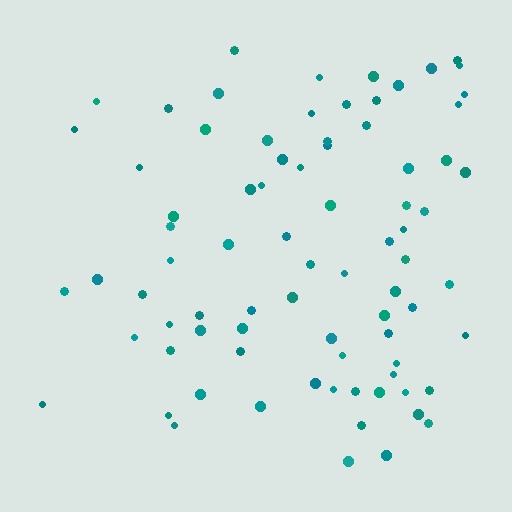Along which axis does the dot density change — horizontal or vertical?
Horizontal.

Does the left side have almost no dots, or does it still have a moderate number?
Still a moderate number, just noticeably fewer than the right.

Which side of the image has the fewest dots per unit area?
The left.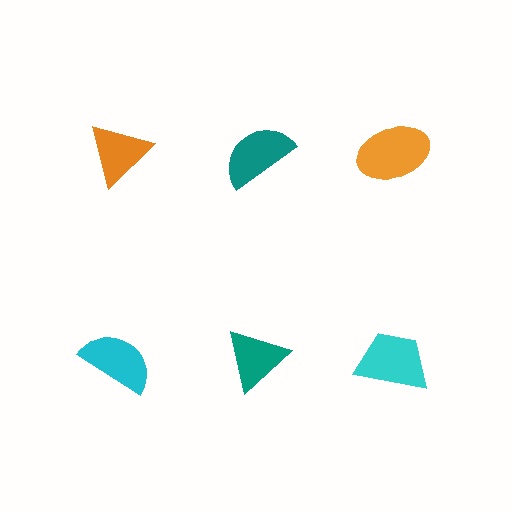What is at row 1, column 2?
A teal semicircle.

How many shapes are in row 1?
3 shapes.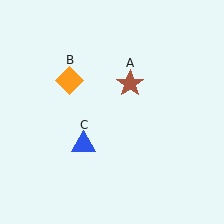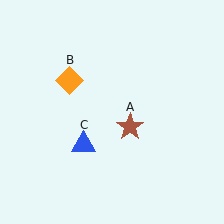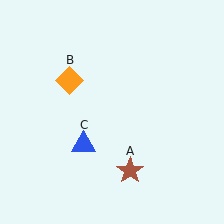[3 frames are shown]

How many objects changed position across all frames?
1 object changed position: brown star (object A).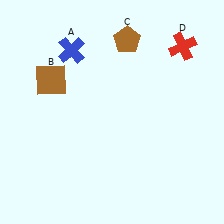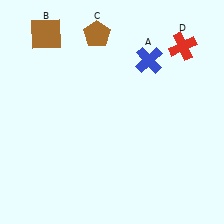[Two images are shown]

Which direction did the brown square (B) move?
The brown square (B) moved up.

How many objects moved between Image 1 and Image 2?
3 objects moved between the two images.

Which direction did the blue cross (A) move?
The blue cross (A) moved right.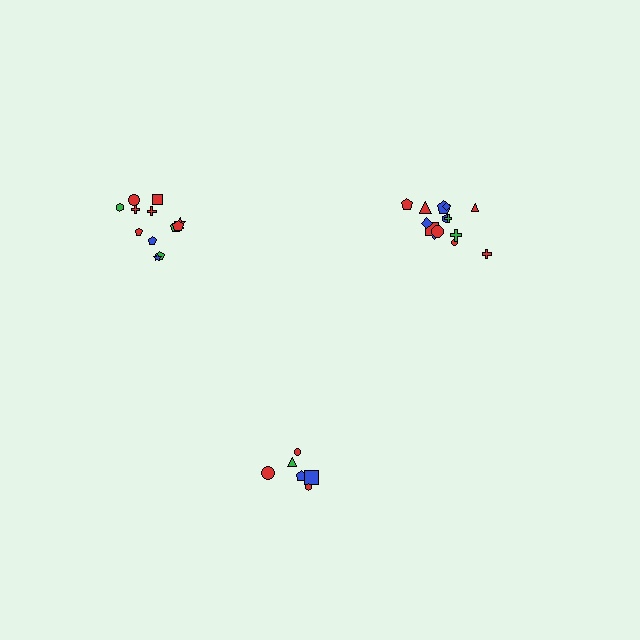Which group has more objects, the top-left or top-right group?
The top-right group.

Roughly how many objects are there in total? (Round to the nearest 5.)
Roughly 35 objects in total.